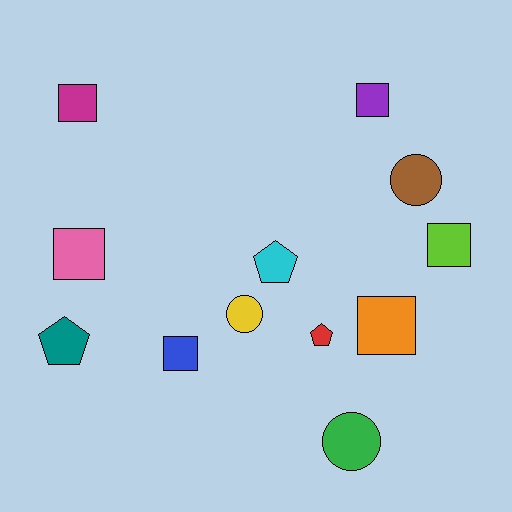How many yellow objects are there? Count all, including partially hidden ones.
There is 1 yellow object.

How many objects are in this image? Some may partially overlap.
There are 12 objects.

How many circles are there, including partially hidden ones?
There are 3 circles.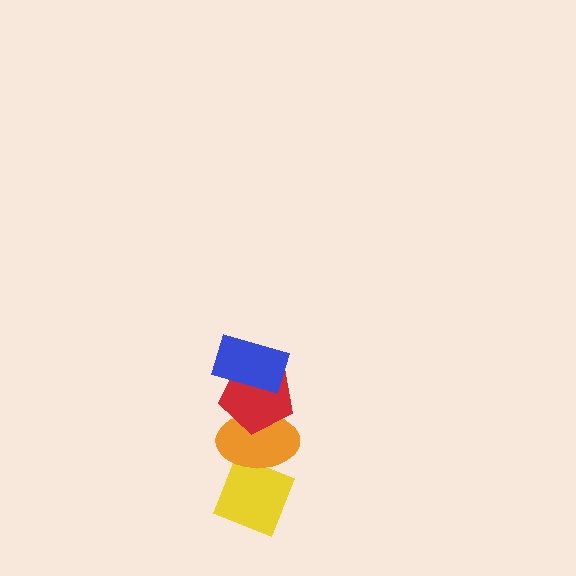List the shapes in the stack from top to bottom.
From top to bottom: the blue rectangle, the red pentagon, the orange ellipse, the yellow diamond.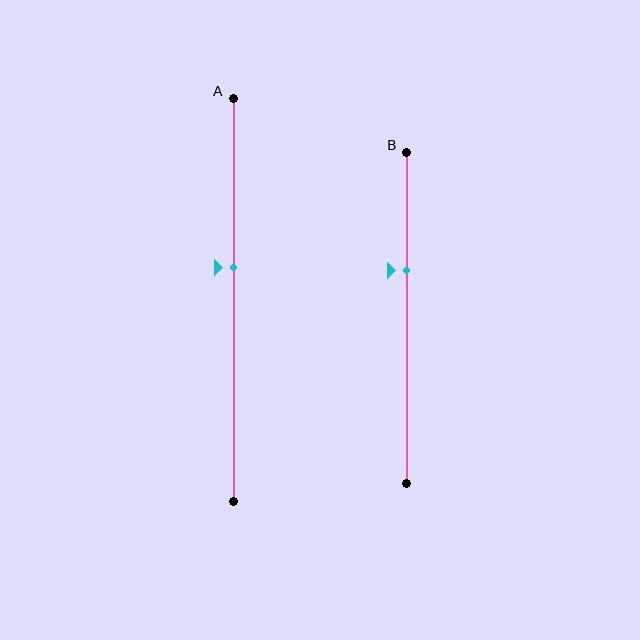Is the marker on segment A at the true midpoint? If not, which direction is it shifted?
No, the marker on segment A is shifted upward by about 8% of the segment length.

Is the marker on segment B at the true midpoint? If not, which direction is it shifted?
No, the marker on segment B is shifted upward by about 14% of the segment length.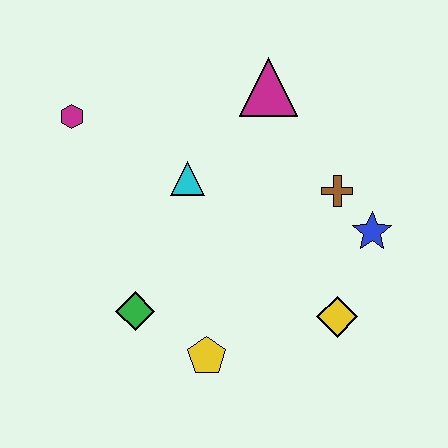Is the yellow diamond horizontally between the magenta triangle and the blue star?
Yes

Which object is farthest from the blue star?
The magenta hexagon is farthest from the blue star.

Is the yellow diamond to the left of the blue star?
Yes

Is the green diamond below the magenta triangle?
Yes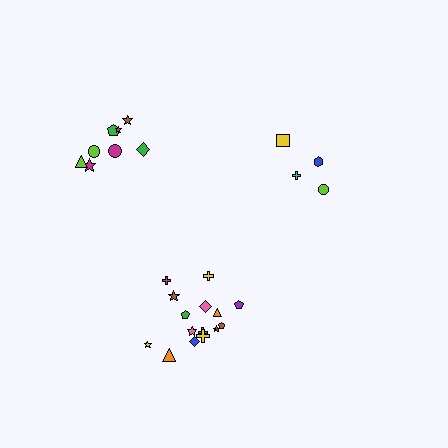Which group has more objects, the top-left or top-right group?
The top-left group.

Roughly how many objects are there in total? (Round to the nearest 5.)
Roughly 25 objects in total.